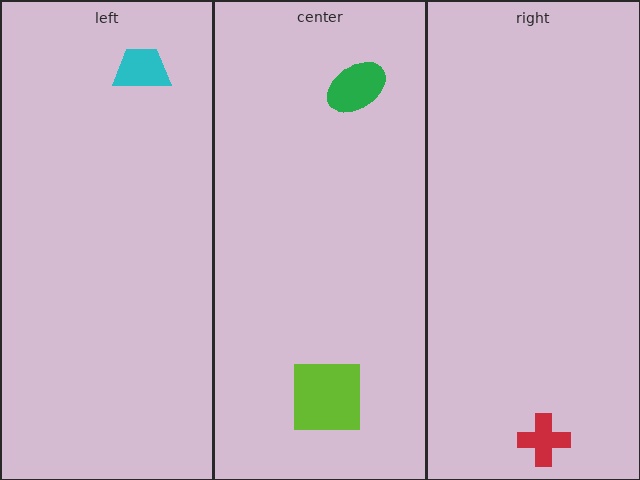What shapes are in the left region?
The cyan trapezoid.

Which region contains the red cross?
The right region.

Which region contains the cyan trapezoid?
The left region.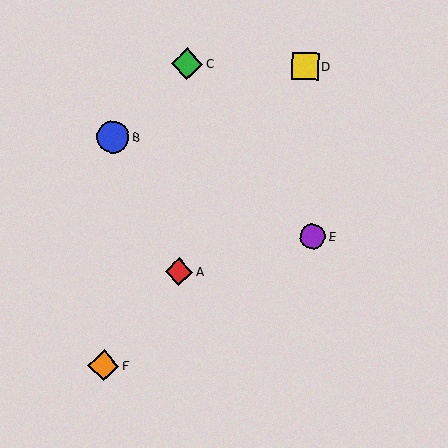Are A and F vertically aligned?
No, A is at x≈179 and F is at x≈104.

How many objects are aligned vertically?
2 objects (A, C) are aligned vertically.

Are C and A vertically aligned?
Yes, both are at x≈187.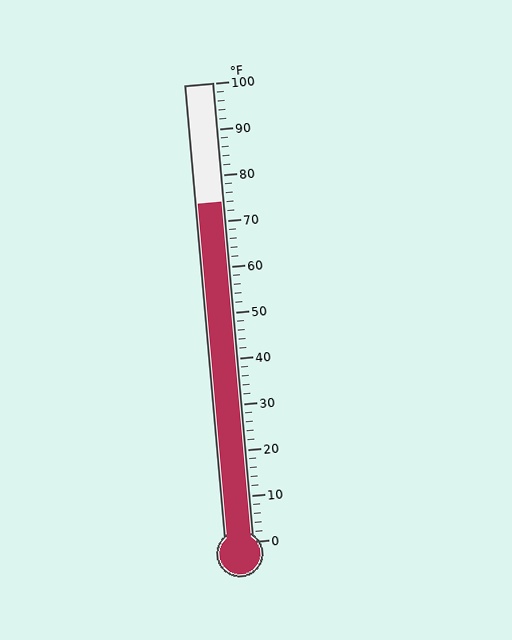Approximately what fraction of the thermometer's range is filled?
The thermometer is filled to approximately 75% of its range.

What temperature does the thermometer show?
The thermometer shows approximately 74°F.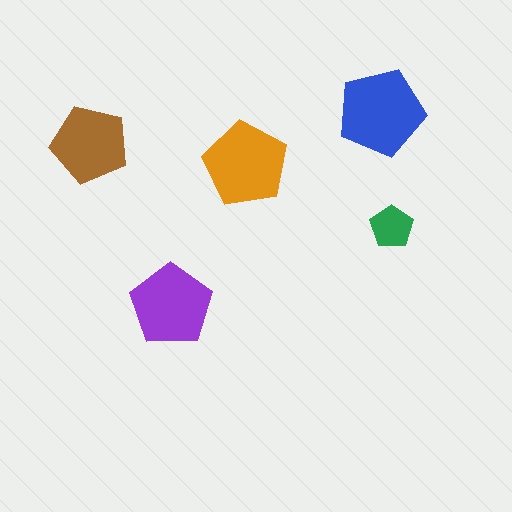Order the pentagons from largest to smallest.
the blue one, the orange one, the purple one, the brown one, the green one.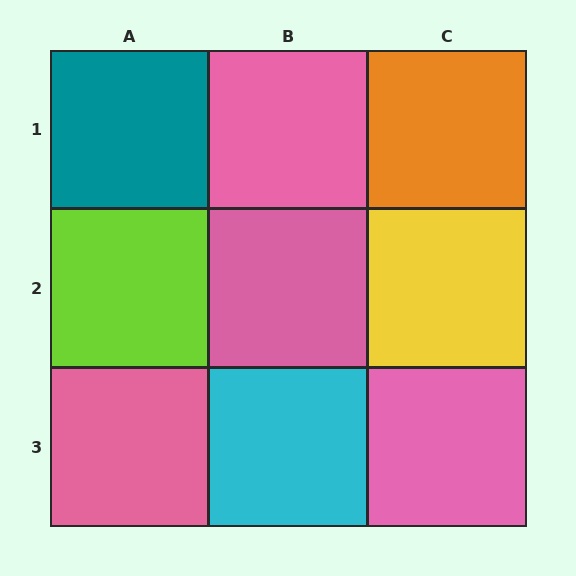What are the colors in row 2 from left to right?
Lime, pink, yellow.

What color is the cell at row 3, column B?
Cyan.